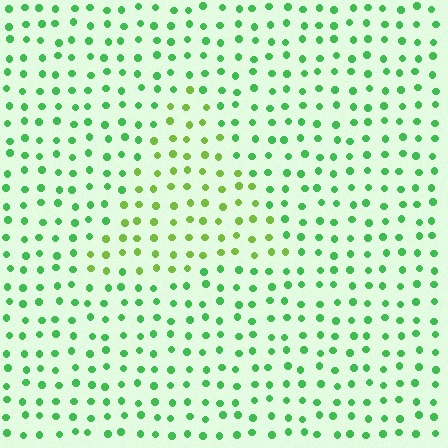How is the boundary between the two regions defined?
The boundary is defined purely by a slight shift in hue (about 35 degrees). Spacing, size, and orientation are identical on both sides.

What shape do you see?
I see a triangle.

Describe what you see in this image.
The image is filled with small green elements in a uniform arrangement. A triangle-shaped region is visible where the elements are tinted to a slightly different hue, forming a subtle color boundary.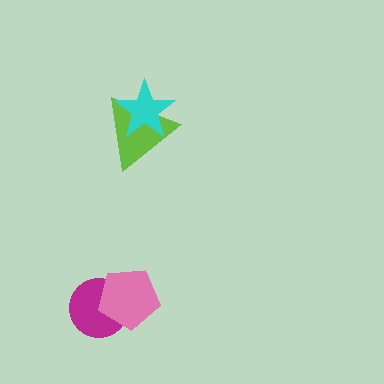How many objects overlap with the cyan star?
1 object overlaps with the cyan star.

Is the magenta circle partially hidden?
Yes, it is partially covered by another shape.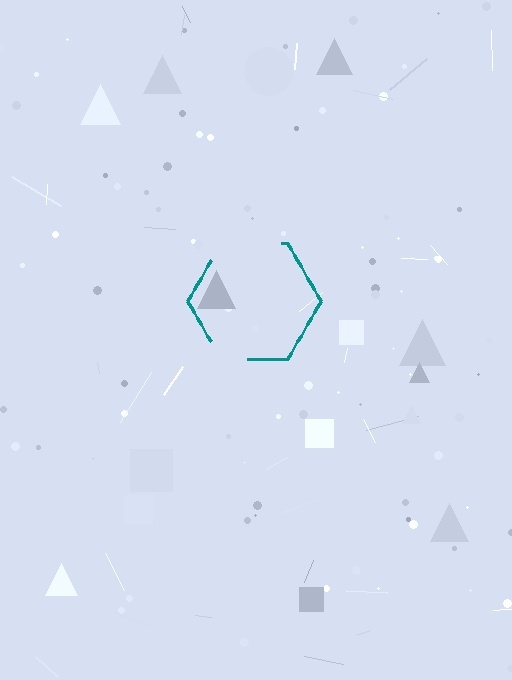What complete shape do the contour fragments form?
The contour fragments form a hexagon.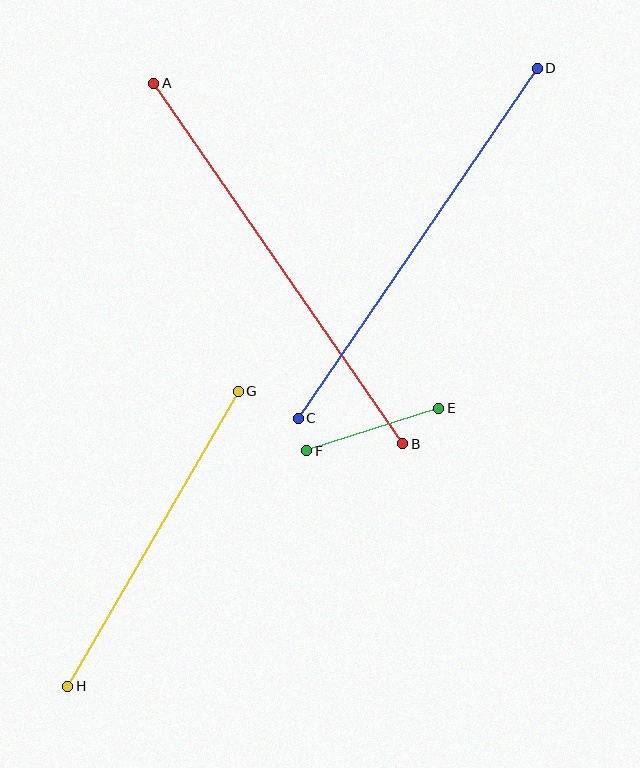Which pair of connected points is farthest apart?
Points A and B are farthest apart.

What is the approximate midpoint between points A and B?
The midpoint is at approximately (278, 263) pixels.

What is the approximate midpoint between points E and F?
The midpoint is at approximately (373, 430) pixels.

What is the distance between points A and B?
The distance is approximately 438 pixels.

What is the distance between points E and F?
The distance is approximately 139 pixels.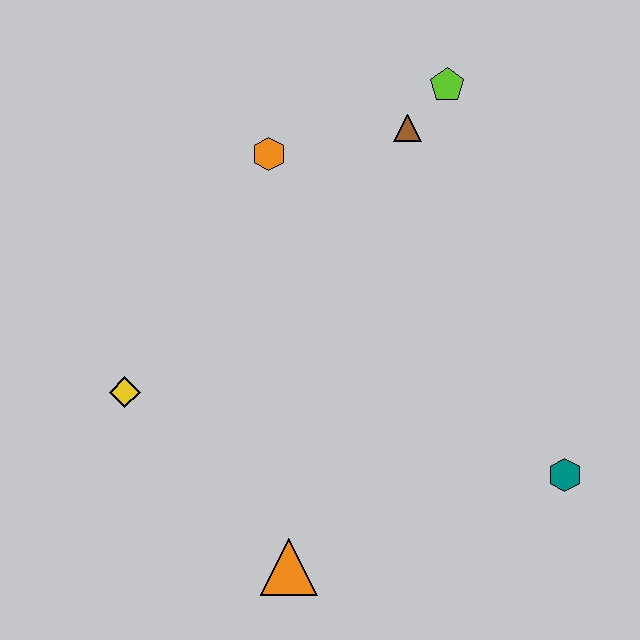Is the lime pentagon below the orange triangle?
No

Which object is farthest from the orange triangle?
The lime pentagon is farthest from the orange triangle.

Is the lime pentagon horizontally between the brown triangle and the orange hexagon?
No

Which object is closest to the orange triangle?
The yellow diamond is closest to the orange triangle.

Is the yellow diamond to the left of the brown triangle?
Yes